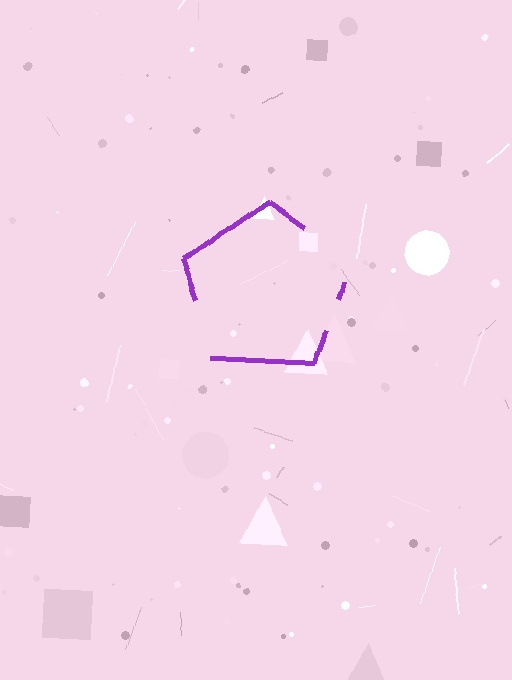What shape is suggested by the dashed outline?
The dashed outline suggests a pentagon.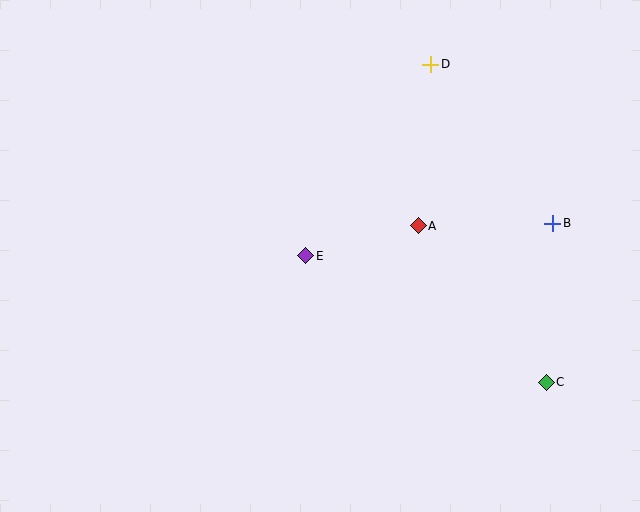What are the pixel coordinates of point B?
Point B is at (553, 223).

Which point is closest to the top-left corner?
Point E is closest to the top-left corner.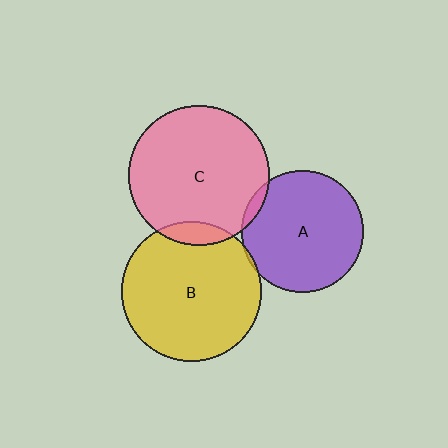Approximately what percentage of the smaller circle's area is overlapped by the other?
Approximately 5%.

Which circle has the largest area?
Circle C (pink).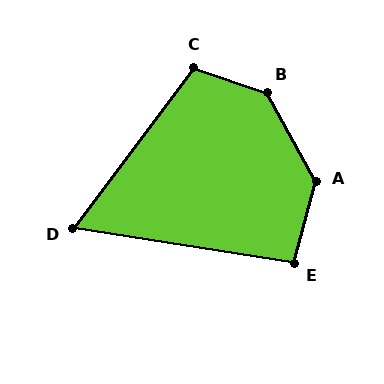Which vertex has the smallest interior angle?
D, at approximately 62 degrees.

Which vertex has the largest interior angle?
B, at approximately 138 degrees.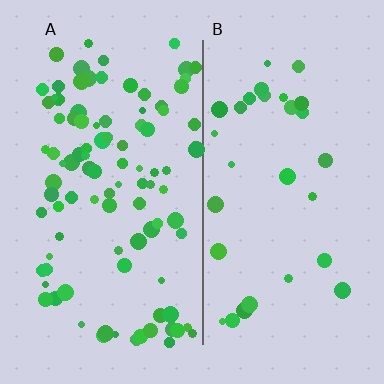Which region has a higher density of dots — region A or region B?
A (the left).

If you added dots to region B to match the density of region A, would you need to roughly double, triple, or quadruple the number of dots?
Approximately triple.